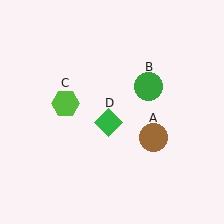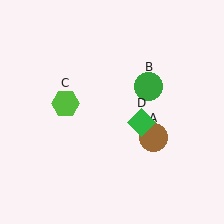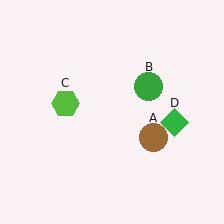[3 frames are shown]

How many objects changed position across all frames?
1 object changed position: green diamond (object D).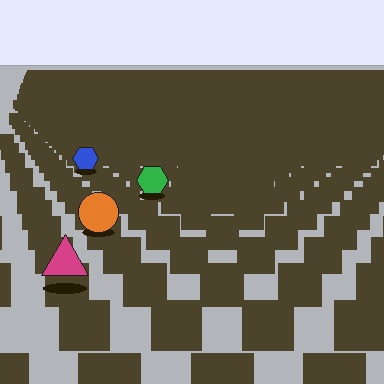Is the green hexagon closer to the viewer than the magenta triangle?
No. The magenta triangle is closer — you can tell from the texture gradient: the ground texture is coarser near it.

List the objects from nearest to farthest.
From nearest to farthest: the magenta triangle, the orange circle, the green hexagon, the blue hexagon.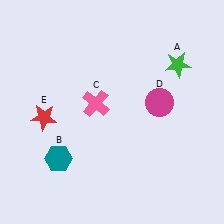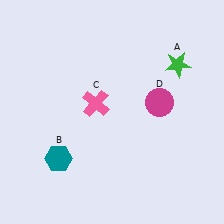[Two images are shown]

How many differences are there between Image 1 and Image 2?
There is 1 difference between the two images.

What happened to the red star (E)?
The red star (E) was removed in Image 2. It was in the bottom-left area of Image 1.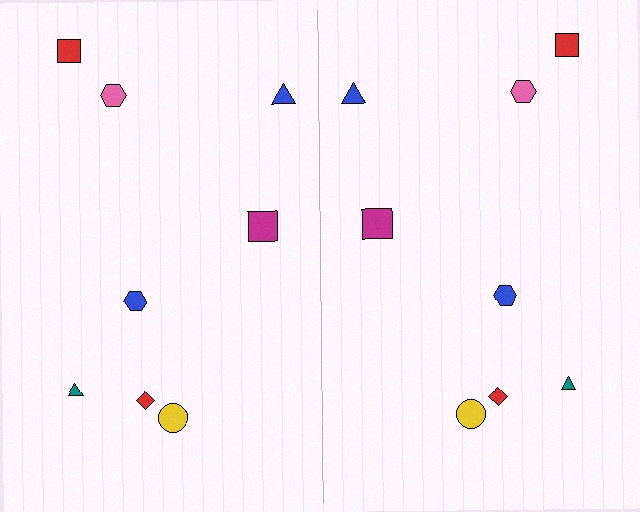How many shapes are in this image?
There are 16 shapes in this image.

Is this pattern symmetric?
Yes, this pattern has bilateral (reflection) symmetry.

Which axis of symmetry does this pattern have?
The pattern has a vertical axis of symmetry running through the center of the image.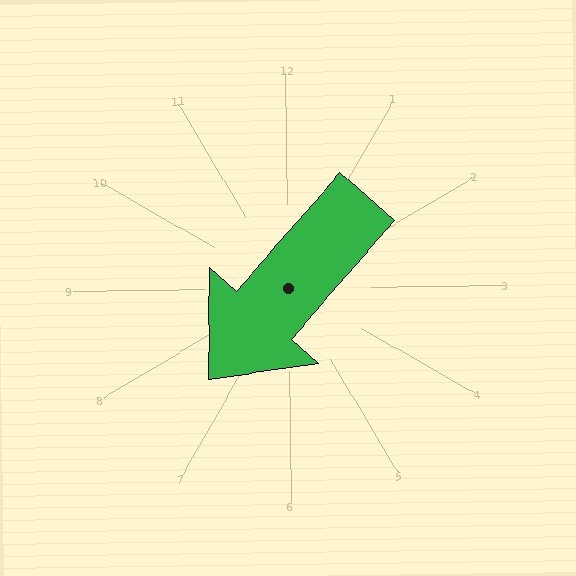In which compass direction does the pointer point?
Southwest.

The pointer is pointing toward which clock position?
Roughly 7 o'clock.